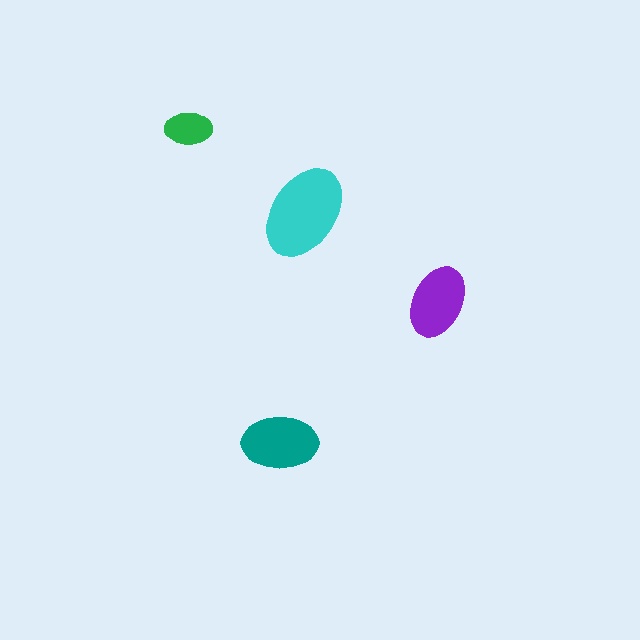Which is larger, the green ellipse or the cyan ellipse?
The cyan one.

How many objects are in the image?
There are 4 objects in the image.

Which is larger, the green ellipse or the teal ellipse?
The teal one.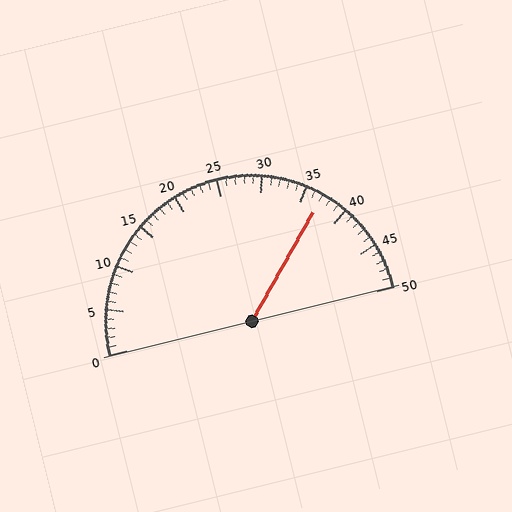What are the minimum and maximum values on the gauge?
The gauge ranges from 0 to 50.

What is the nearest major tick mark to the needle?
The nearest major tick mark is 35.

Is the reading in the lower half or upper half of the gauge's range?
The reading is in the upper half of the range (0 to 50).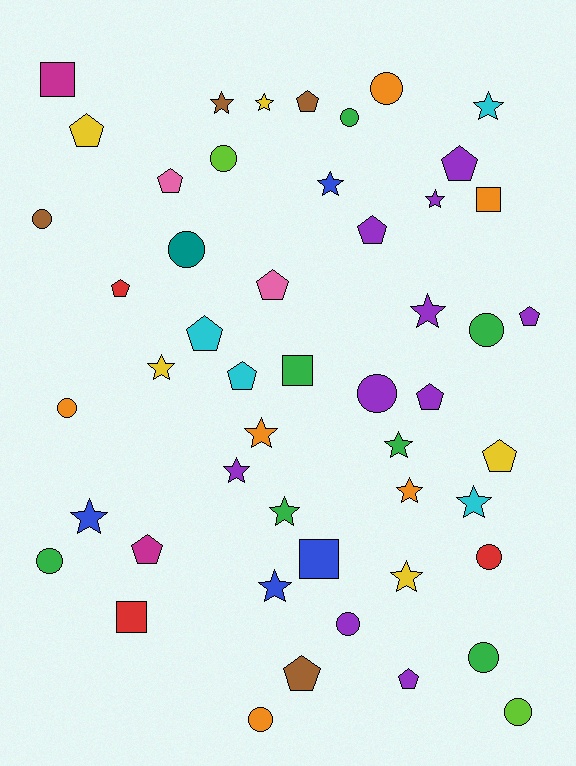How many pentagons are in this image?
There are 15 pentagons.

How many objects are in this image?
There are 50 objects.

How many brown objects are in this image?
There are 4 brown objects.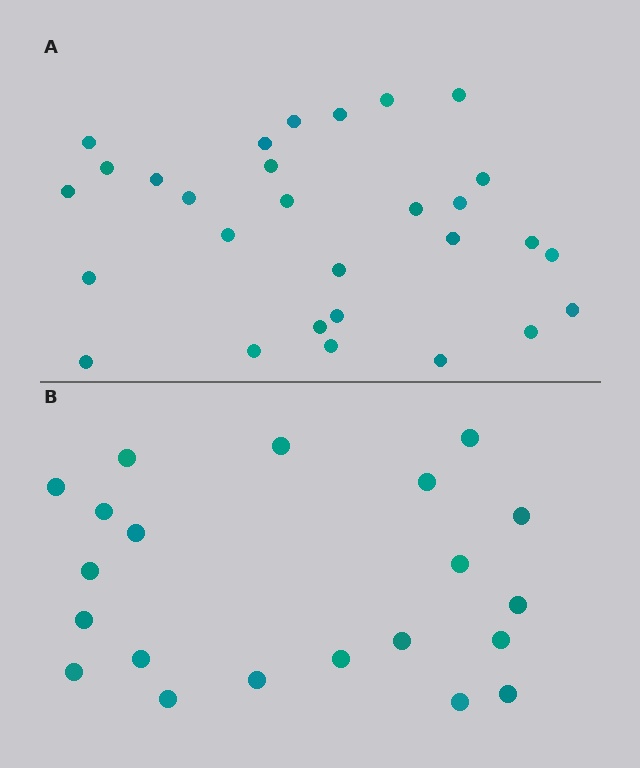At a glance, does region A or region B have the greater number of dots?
Region A (the top region) has more dots.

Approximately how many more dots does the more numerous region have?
Region A has roughly 8 or so more dots than region B.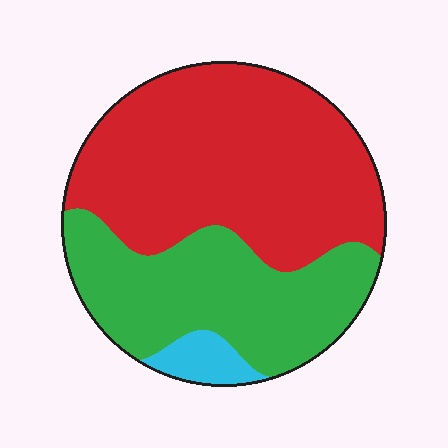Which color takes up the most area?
Red, at roughly 55%.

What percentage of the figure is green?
Green takes up between a third and a half of the figure.